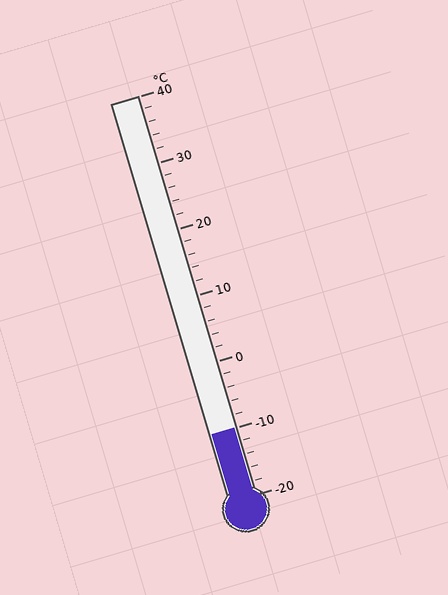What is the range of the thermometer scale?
The thermometer scale ranges from -20°C to 40°C.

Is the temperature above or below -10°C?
The temperature is at -10°C.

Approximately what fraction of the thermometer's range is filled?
The thermometer is filled to approximately 15% of its range.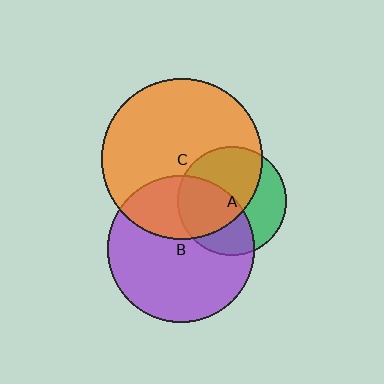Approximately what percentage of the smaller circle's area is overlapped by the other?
Approximately 60%.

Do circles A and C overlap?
Yes.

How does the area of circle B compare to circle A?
Approximately 1.8 times.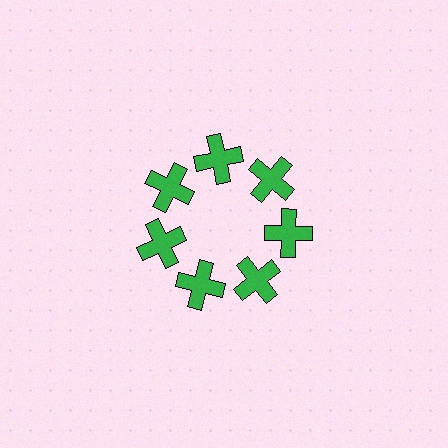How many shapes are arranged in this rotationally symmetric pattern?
There are 7 shapes, arranged in 7 groups of 1.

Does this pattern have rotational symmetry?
Yes, this pattern has 7-fold rotational symmetry. It looks the same after rotating 51 degrees around the center.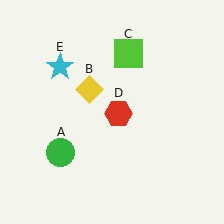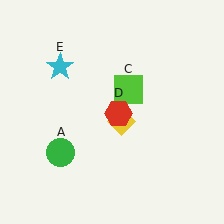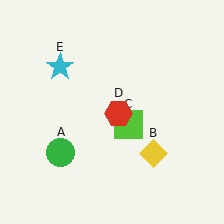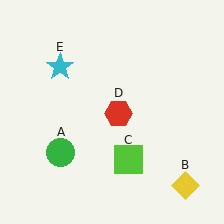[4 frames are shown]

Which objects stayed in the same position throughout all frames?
Green circle (object A) and red hexagon (object D) and cyan star (object E) remained stationary.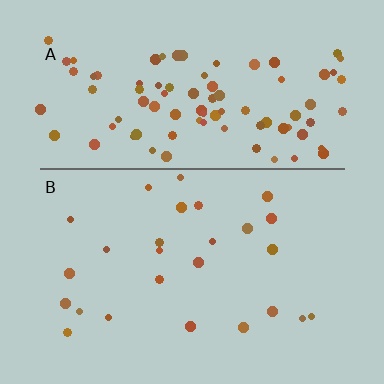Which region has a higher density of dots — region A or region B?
A (the top).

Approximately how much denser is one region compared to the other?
Approximately 3.6× — region A over region B.